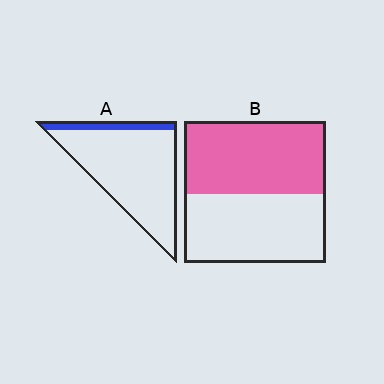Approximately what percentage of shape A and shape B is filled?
A is approximately 10% and B is approximately 50%.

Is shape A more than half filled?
No.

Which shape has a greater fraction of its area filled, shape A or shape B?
Shape B.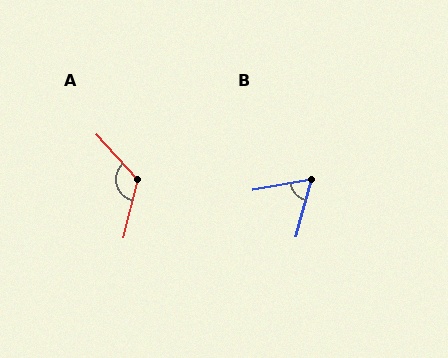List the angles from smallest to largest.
B (64°), A (125°).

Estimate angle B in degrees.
Approximately 64 degrees.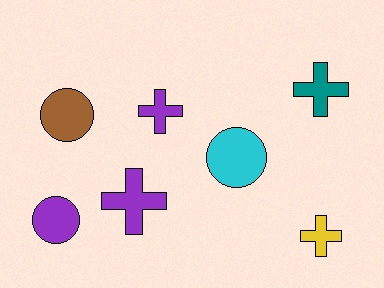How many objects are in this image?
There are 7 objects.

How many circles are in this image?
There are 3 circles.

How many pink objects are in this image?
There are no pink objects.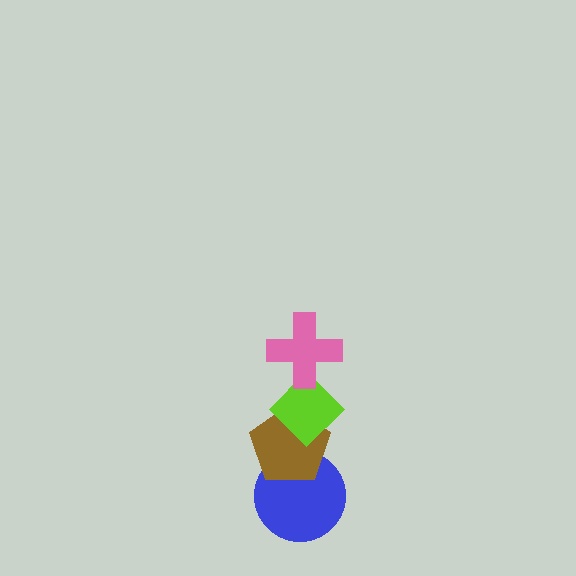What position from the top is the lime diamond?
The lime diamond is 2nd from the top.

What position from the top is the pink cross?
The pink cross is 1st from the top.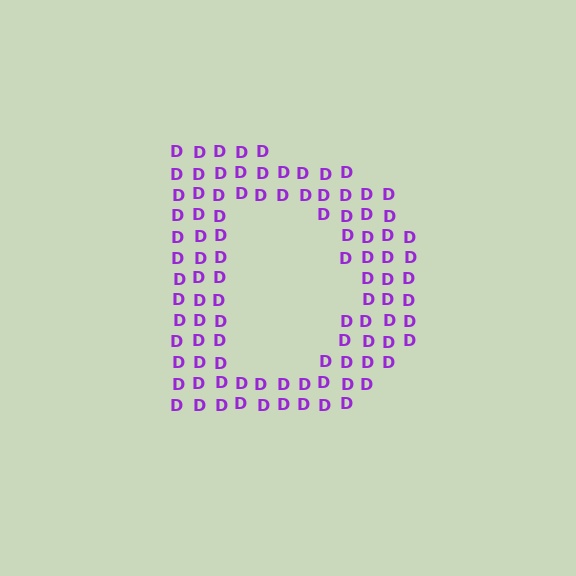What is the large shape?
The large shape is the letter D.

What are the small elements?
The small elements are letter D's.